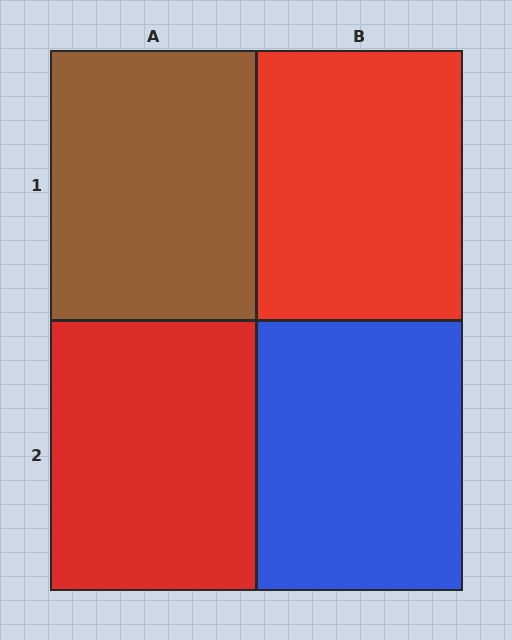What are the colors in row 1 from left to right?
Brown, red.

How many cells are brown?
1 cell is brown.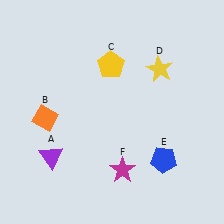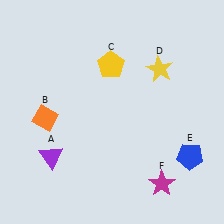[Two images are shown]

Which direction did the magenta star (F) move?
The magenta star (F) moved right.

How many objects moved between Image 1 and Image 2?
2 objects moved between the two images.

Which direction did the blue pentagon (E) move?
The blue pentagon (E) moved right.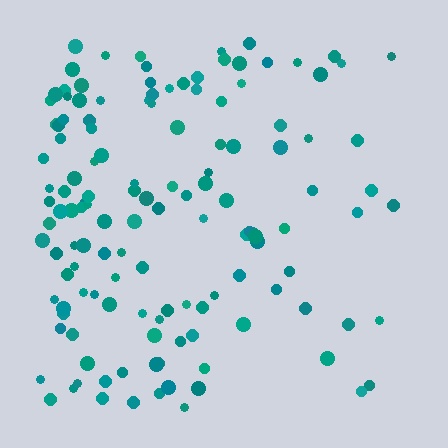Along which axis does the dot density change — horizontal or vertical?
Horizontal.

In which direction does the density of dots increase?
From right to left, with the left side densest.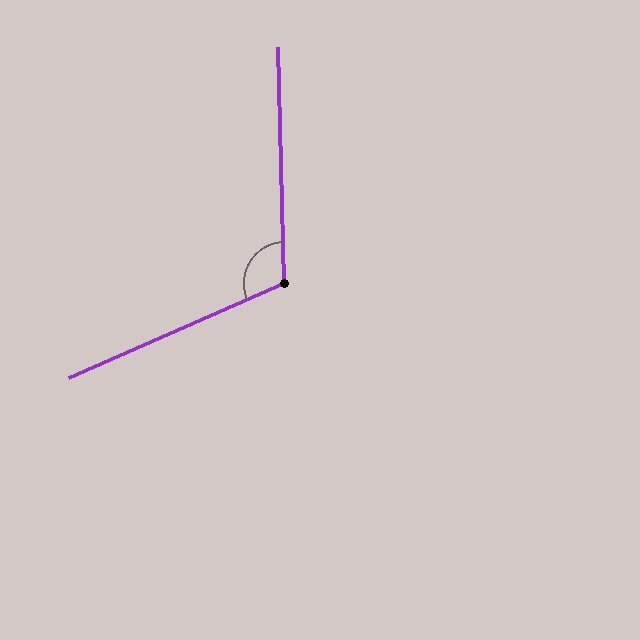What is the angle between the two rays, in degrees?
Approximately 112 degrees.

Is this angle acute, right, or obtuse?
It is obtuse.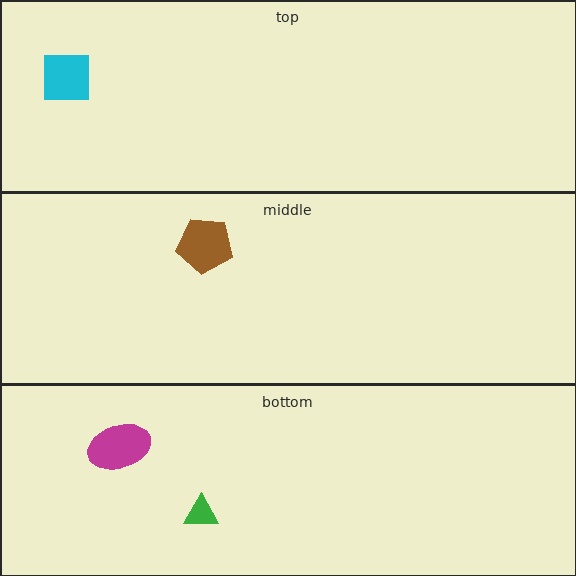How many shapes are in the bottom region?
2.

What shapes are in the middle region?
The brown pentagon.